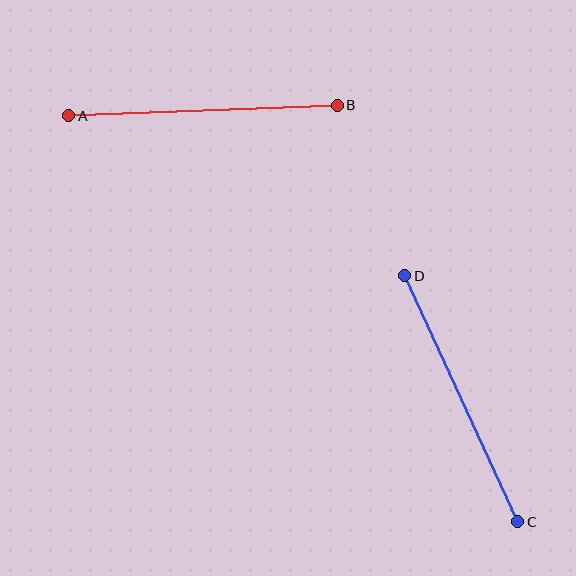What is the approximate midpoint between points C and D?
The midpoint is at approximately (461, 399) pixels.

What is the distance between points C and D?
The distance is approximately 271 pixels.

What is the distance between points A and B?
The distance is approximately 269 pixels.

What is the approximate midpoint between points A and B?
The midpoint is at approximately (203, 111) pixels.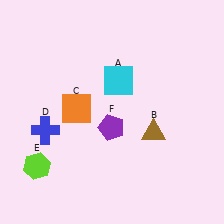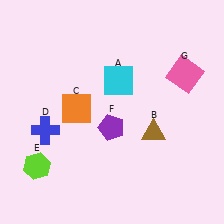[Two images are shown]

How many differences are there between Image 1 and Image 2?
There is 1 difference between the two images.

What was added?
A pink square (G) was added in Image 2.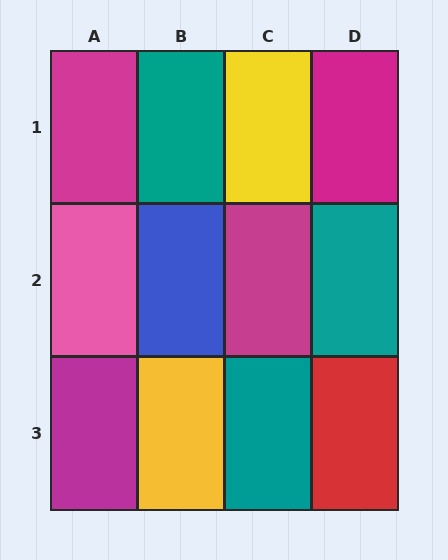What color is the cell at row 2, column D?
Teal.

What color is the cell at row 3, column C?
Teal.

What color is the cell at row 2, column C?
Magenta.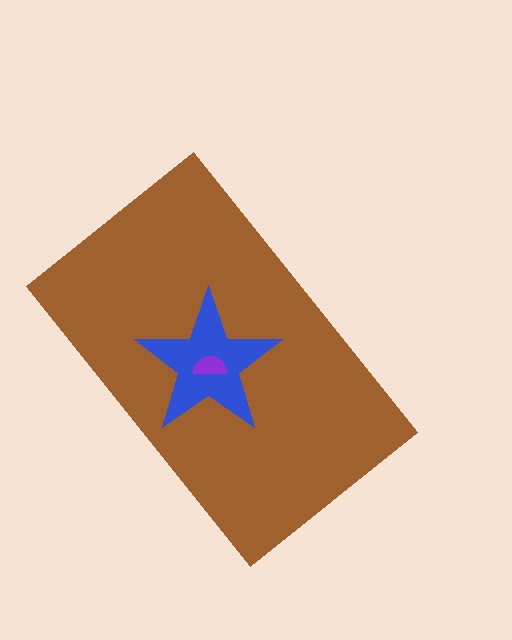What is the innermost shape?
The purple semicircle.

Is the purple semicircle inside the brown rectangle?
Yes.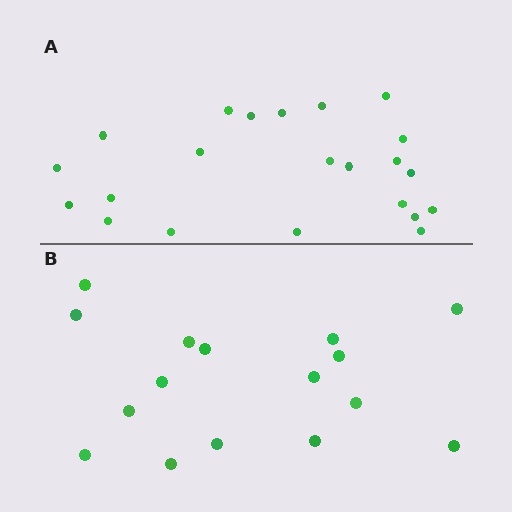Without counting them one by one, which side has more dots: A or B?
Region A (the top region) has more dots.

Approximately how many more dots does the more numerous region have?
Region A has about 6 more dots than region B.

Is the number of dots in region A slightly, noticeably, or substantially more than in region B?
Region A has noticeably more, but not dramatically so. The ratio is roughly 1.4 to 1.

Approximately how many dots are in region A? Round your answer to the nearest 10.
About 20 dots. (The exact count is 22, which rounds to 20.)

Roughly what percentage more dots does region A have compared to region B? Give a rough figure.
About 40% more.